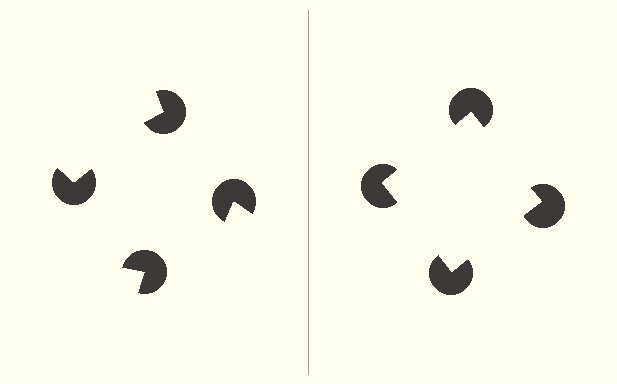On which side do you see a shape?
An illusory square appears on the right side. On the left side the wedge cuts are rotated, so no coherent shape forms.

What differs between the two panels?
The pac-man discs are positioned identically on both sides; only the wedge orientations differ. On the right they align to a square; on the left they are misaligned.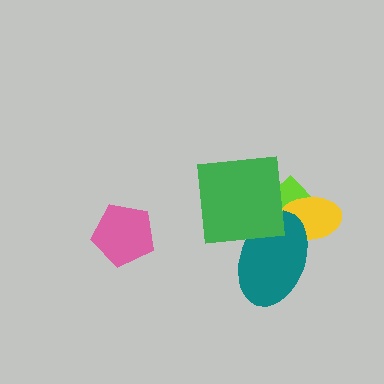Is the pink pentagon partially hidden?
No, no other shape covers it.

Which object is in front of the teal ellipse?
The green square is in front of the teal ellipse.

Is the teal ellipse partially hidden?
Yes, it is partially covered by another shape.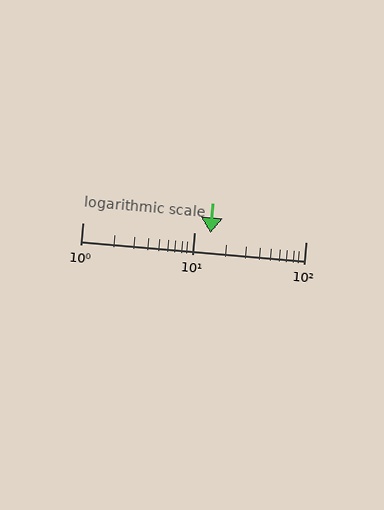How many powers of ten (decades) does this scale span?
The scale spans 2 decades, from 1 to 100.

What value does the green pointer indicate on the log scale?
The pointer indicates approximately 14.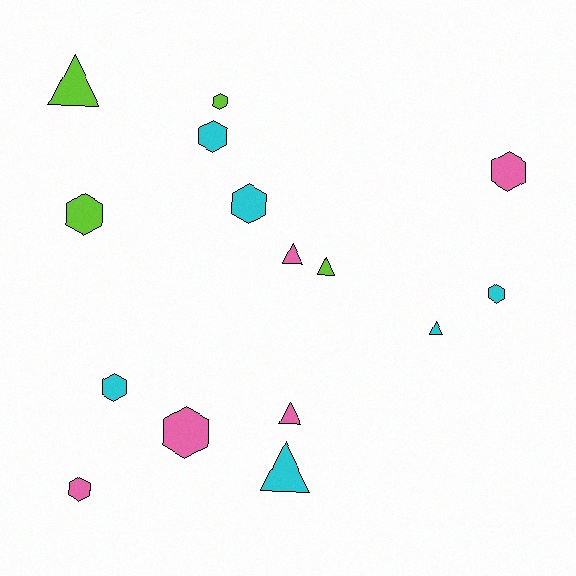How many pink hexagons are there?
There are 3 pink hexagons.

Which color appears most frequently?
Cyan, with 6 objects.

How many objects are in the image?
There are 15 objects.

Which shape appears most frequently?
Hexagon, with 9 objects.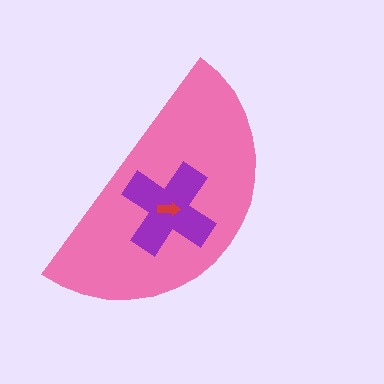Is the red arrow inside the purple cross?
Yes.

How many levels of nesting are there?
3.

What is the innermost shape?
The red arrow.